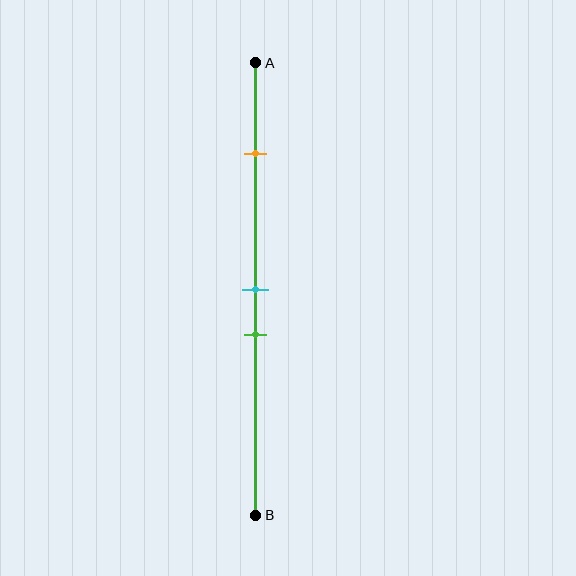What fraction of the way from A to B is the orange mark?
The orange mark is approximately 20% (0.2) of the way from A to B.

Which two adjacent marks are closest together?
The cyan and green marks are the closest adjacent pair.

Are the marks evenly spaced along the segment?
No, the marks are not evenly spaced.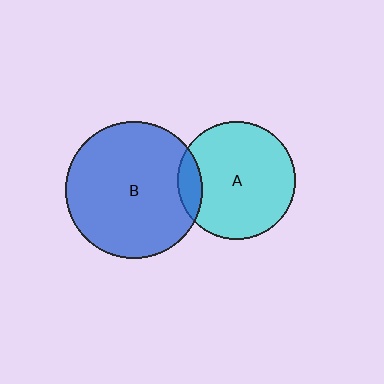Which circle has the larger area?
Circle B (blue).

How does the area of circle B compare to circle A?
Approximately 1.3 times.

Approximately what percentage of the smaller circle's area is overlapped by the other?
Approximately 10%.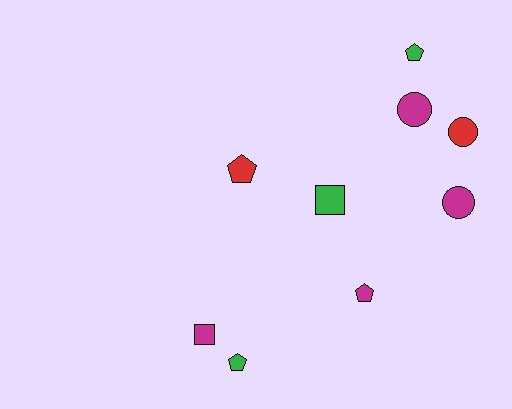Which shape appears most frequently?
Pentagon, with 4 objects.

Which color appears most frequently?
Magenta, with 4 objects.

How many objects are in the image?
There are 9 objects.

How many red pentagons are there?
There is 1 red pentagon.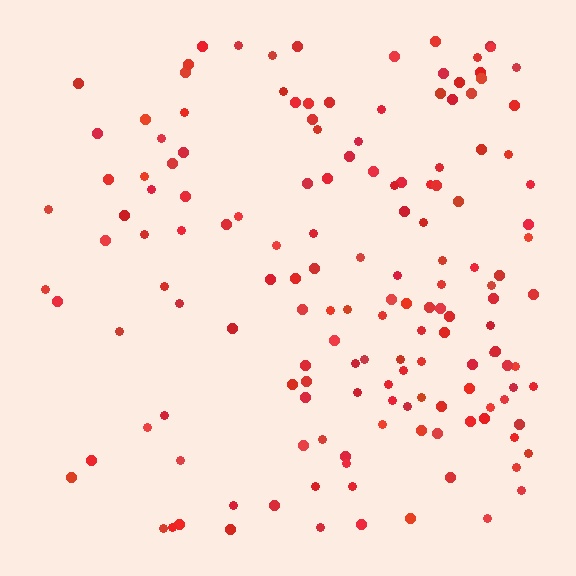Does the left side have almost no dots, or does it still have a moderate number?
Still a moderate number, just noticeably fewer than the right.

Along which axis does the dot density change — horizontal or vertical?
Horizontal.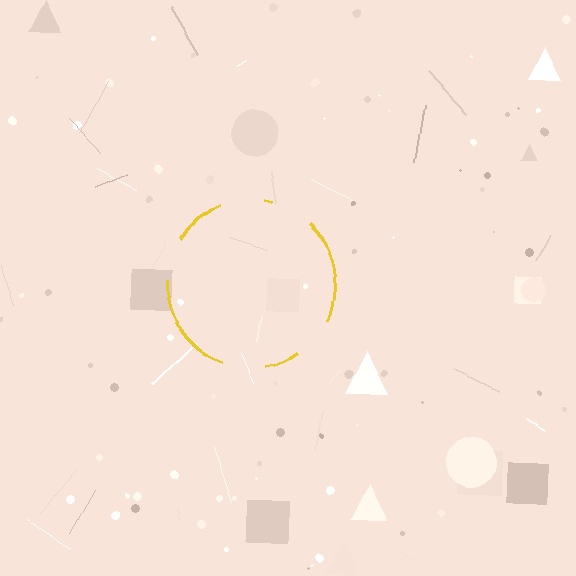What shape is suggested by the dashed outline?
The dashed outline suggests a circle.